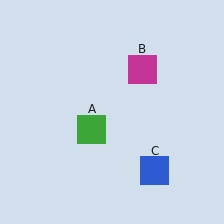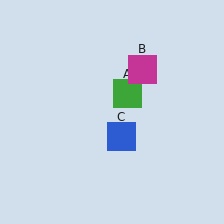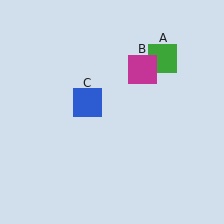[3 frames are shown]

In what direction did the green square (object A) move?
The green square (object A) moved up and to the right.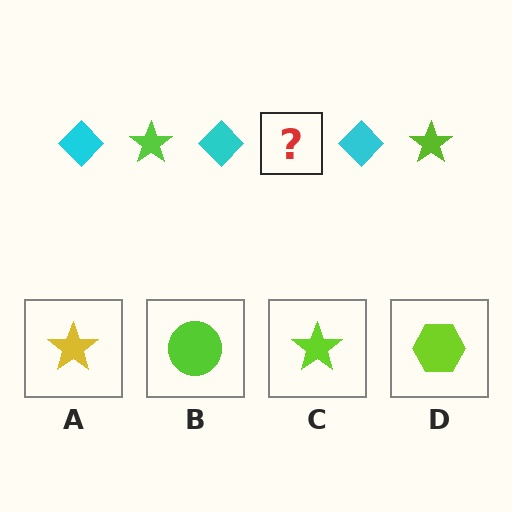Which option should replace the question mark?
Option C.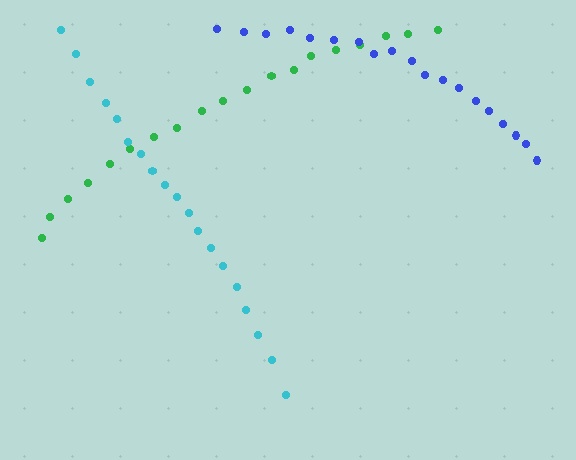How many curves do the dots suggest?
There are 3 distinct paths.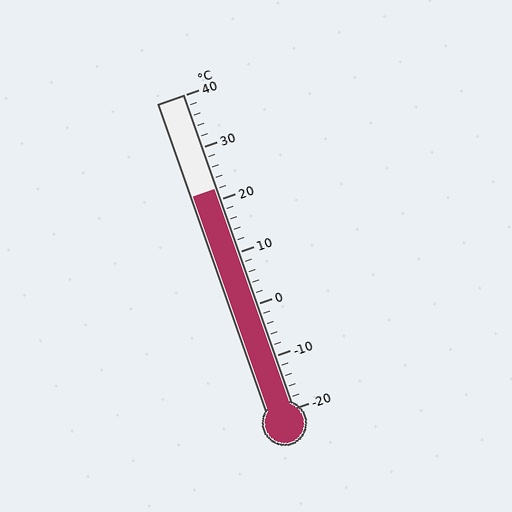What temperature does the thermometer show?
The thermometer shows approximately 22°C.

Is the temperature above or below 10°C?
The temperature is above 10°C.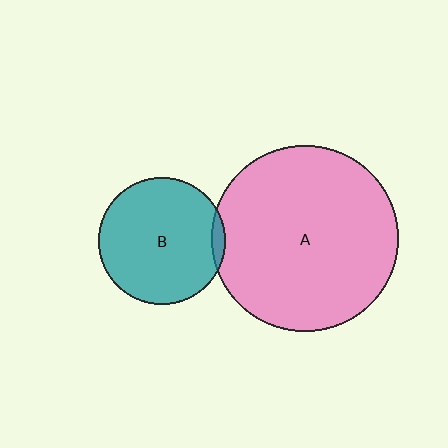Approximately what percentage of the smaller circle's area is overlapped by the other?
Approximately 5%.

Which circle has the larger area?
Circle A (pink).